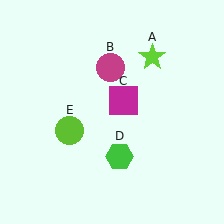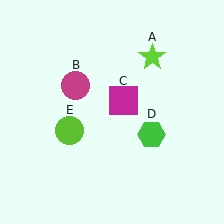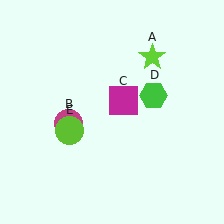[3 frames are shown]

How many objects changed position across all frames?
2 objects changed position: magenta circle (object B), green hexagon (object D).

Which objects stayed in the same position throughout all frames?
Lime star (object A) and magenta square (object C) and lime circle (object E) remained stationary.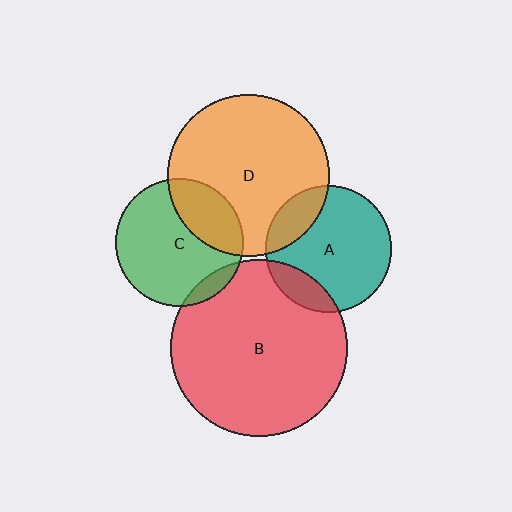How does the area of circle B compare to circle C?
Approximately 1.9 times.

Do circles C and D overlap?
Yes.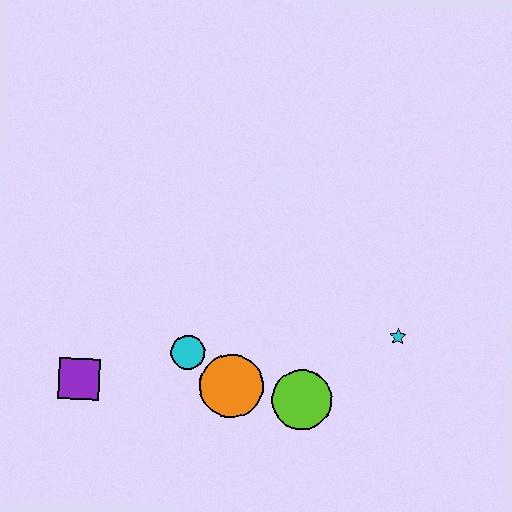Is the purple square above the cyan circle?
No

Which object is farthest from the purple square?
The cyan star is farthest from the purple square.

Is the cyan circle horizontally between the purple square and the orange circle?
Yes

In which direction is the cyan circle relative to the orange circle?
The cyan circle is to the left of the orange circle.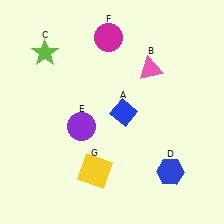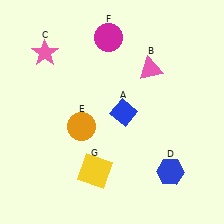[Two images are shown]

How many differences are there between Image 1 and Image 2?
There are 2 differences between the two images.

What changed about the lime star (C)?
In Image 1, C is lime. In Image 2, it changed to pink.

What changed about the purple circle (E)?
In Image 1, E is purple. In Image 2, it changed to orange.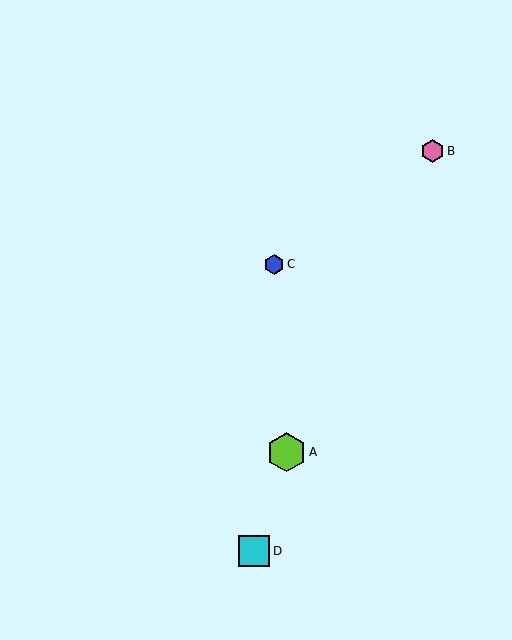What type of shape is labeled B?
Shape B is a pink hexagon.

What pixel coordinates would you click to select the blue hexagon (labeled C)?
Click at (274, 264) to select the blue hexagon C.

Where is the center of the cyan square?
The center of the cyan square is at (254, 551).